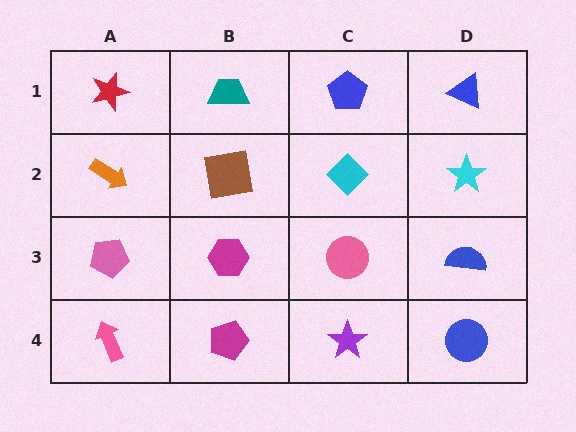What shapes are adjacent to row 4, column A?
A pink pentagon (row 3, column A), a magenta pentagon (row 4, column B).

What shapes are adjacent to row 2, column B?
A teal trapezoid (row 1, column B), a magenta hexagon (row 3, column B), an orange arrow (row 2, column A), a cyan diamond (row 2, column C).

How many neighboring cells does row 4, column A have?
2.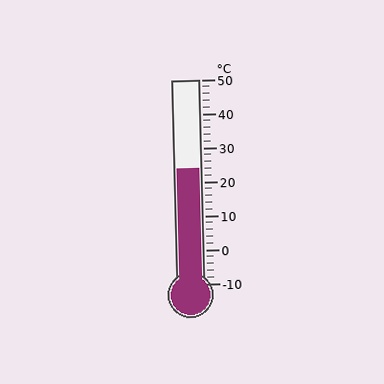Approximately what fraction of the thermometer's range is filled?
The thermometer is filled to approximately 55% of its range.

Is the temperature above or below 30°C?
The temperature is below 30°C.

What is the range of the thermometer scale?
The thermometer scale ranges from -10°C to 50°C.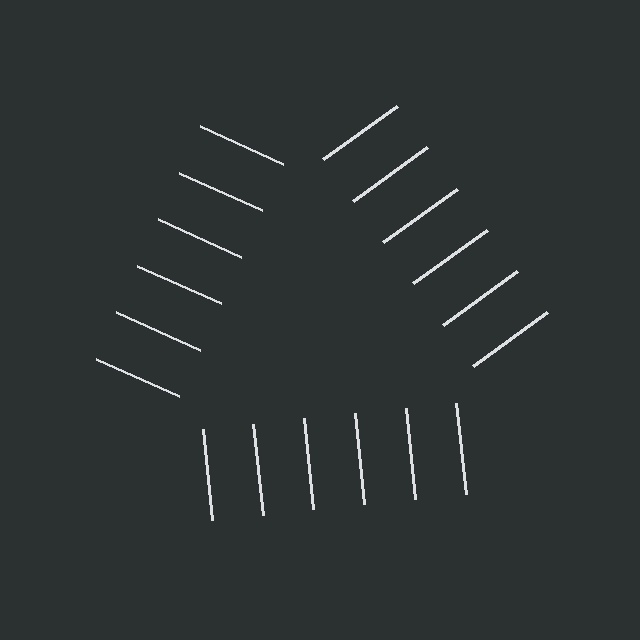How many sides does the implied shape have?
3 sides — the line-ends trace a triangle.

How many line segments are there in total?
18 — 6 along each of the 3 edges.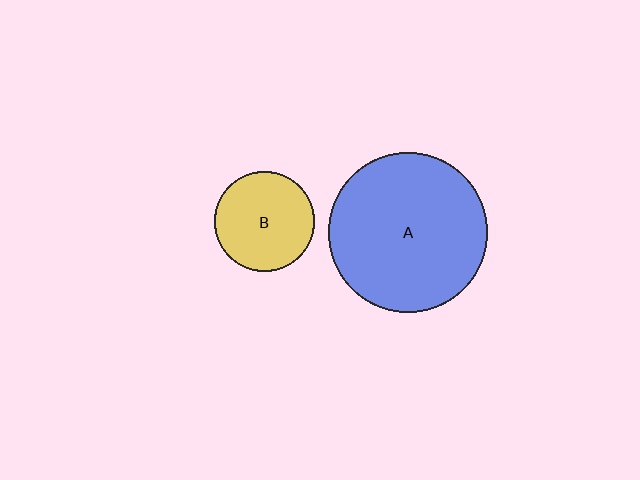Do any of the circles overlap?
No, none of the circles overlap.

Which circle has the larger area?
Circle A (blue).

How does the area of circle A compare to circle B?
Approximately 2.6 times.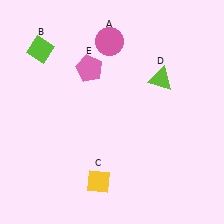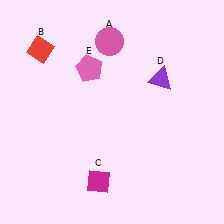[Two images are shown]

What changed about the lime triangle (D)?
In Image 1, D is lime. In Image 2, it changed to purple.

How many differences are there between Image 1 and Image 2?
There are 3 differences between the two images.